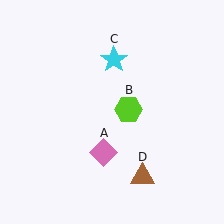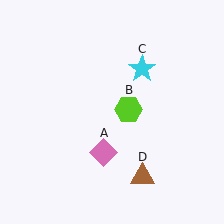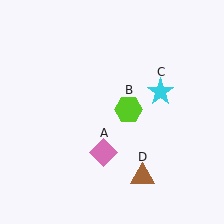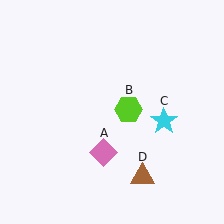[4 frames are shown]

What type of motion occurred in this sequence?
The cyan star (object C) rotated clockwise around the center of the scene.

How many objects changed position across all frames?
1 object changed position: cyan star (object C).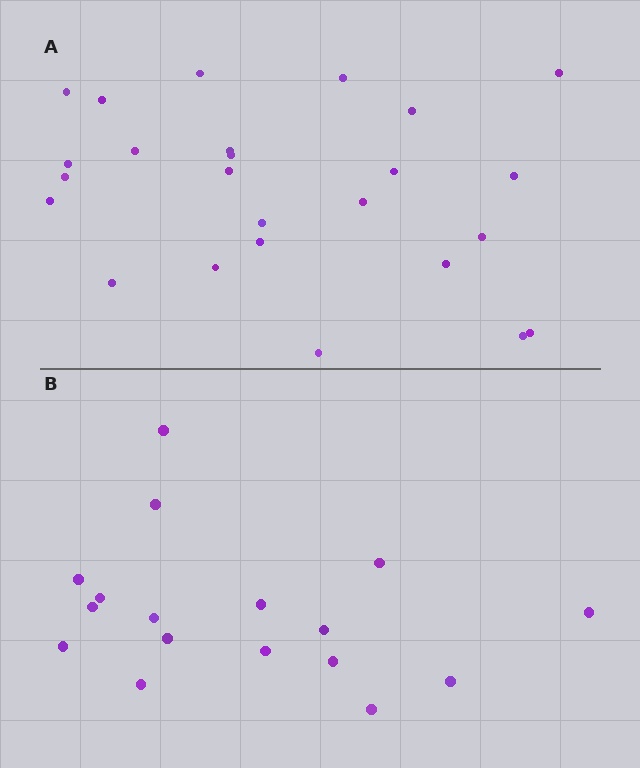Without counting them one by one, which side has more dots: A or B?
Region A (the top region) has more dots.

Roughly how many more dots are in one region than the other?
Region A has roughly 8 or so more dots than region B.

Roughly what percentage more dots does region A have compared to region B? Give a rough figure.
About 45% more.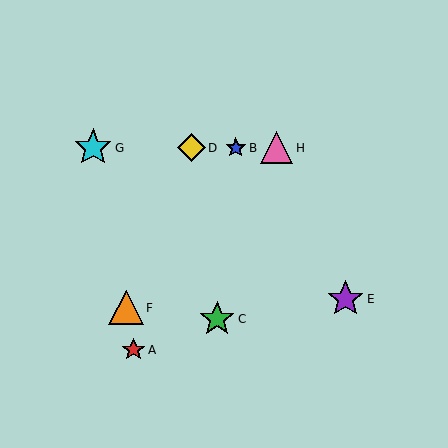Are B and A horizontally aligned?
No, B is at y≈148 and A is at y≈350.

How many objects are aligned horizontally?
4 objects (B, D, G, H) are aligned horizontally.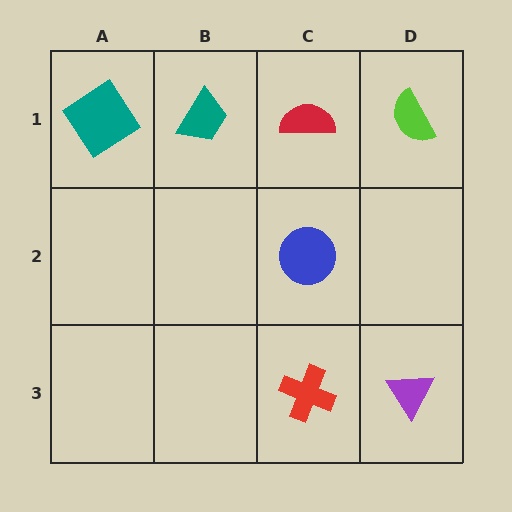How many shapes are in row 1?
4 shapes.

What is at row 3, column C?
A red cross.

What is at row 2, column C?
A blue circle.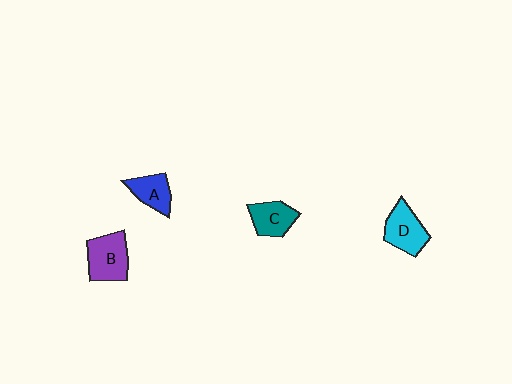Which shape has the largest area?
Shape B (purple).